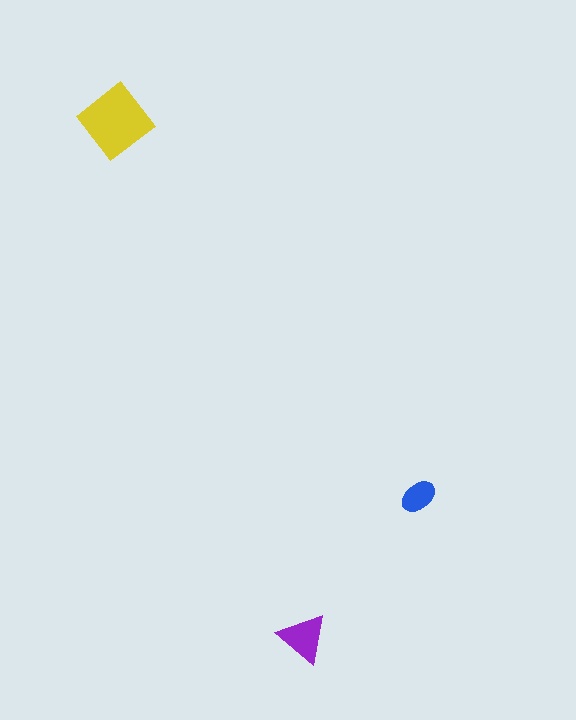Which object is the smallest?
The blue ellipse.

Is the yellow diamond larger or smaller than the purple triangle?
Larger.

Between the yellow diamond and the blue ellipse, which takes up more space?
The yellow diamond.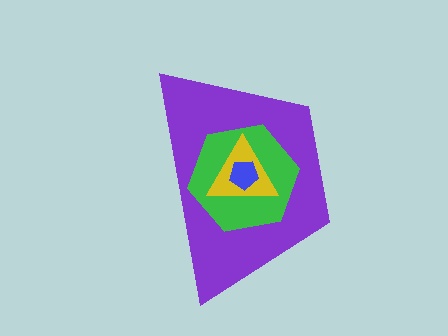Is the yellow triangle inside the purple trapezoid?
Yes.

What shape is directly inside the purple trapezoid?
The green hexagon.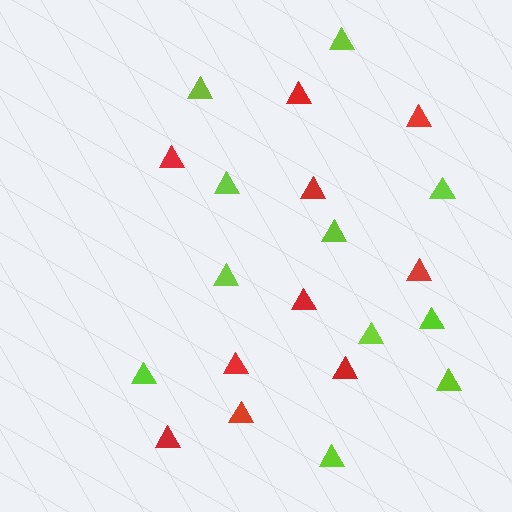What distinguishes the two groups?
There are 2 groups: one group of red triangles (10) and one group of lime triangles (11).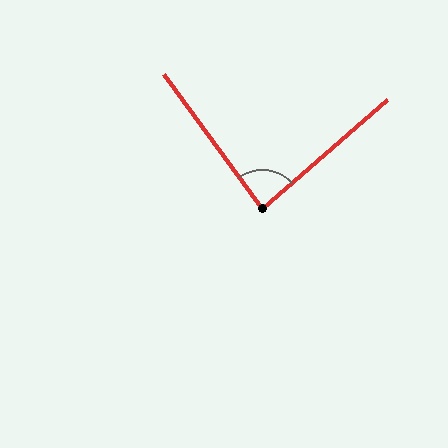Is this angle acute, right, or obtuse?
It is acute.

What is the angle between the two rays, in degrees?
Approximately 85 degrees.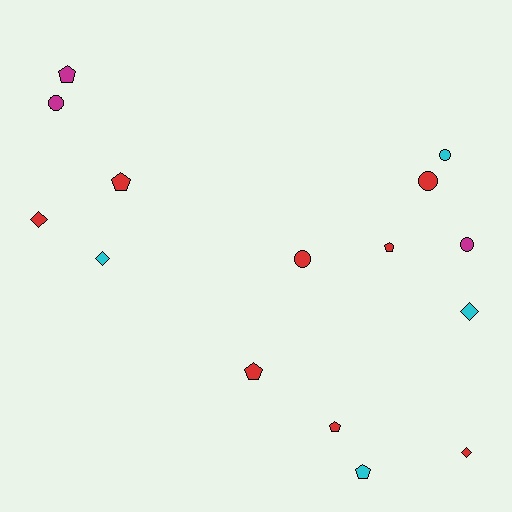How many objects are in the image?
There are 15 objects.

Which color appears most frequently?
Red, with 8 objects.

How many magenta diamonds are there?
There are no magenta diamonds.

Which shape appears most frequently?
Pentagon, with 6 objects.